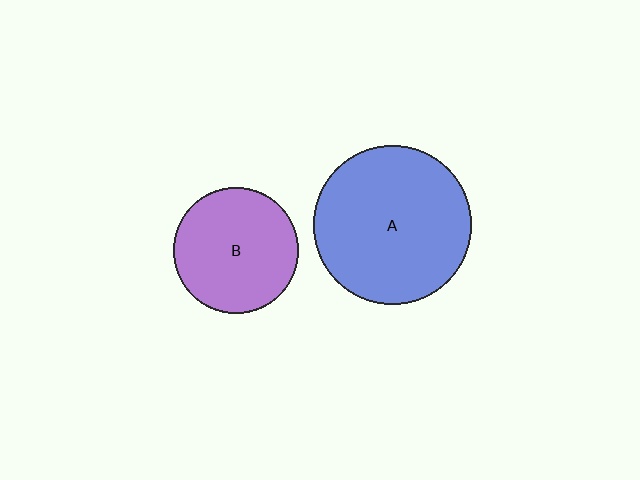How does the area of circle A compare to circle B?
Approximately 1.6 times.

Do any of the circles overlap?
No, none of the circles overlap.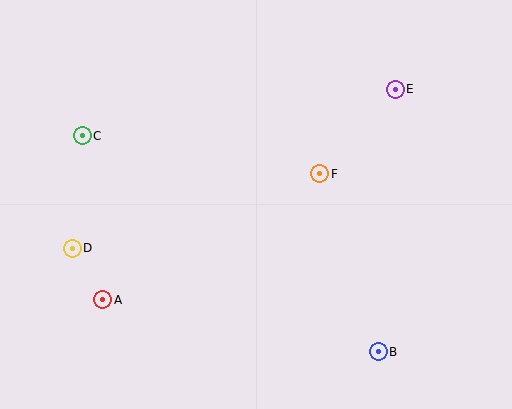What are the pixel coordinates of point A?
Point A is at (103, 300).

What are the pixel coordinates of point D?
Point D is at (72, 248).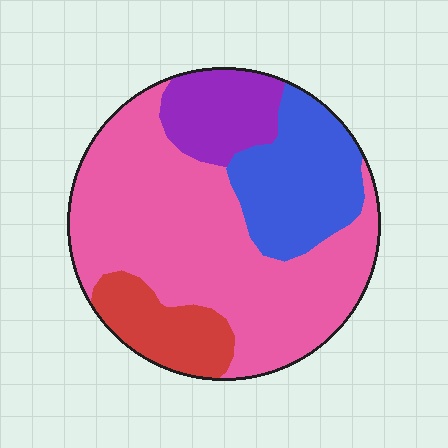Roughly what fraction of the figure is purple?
Purple covers 12% of the figure.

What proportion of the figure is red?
Red covers about 10% of the figure.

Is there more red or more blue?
Blue.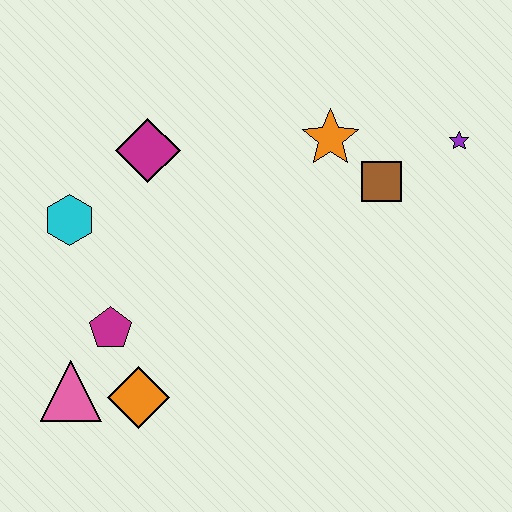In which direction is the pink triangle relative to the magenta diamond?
The pink triangle is below the magenta diamond.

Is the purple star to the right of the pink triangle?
Yes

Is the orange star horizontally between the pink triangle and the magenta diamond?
No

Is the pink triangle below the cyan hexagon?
Yes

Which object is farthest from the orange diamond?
The purple star is farthest from the orange diamond.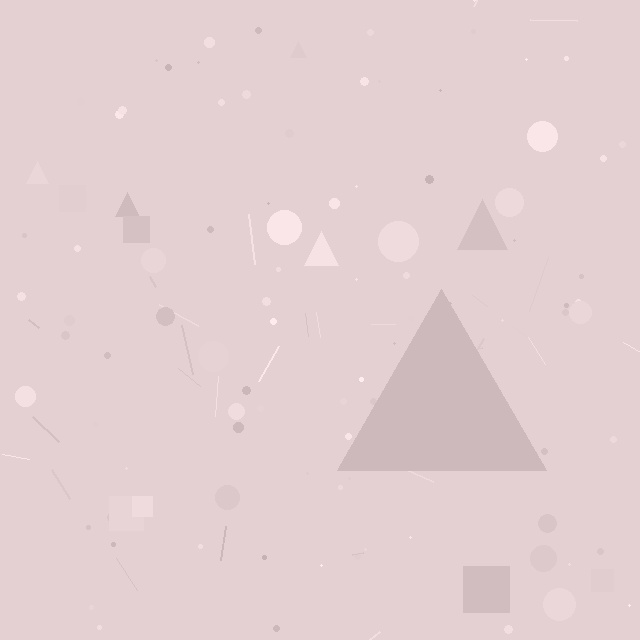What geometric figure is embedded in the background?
A triangle is embedded in the background.